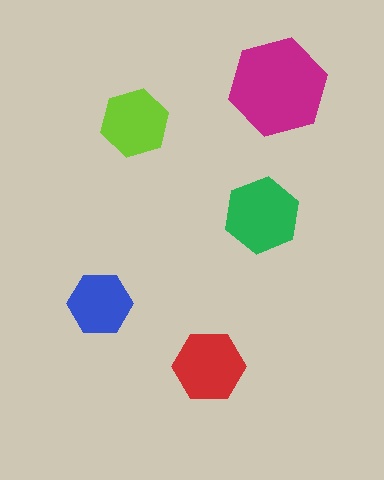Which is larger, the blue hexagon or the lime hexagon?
The lime one.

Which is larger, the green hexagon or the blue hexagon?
The green one.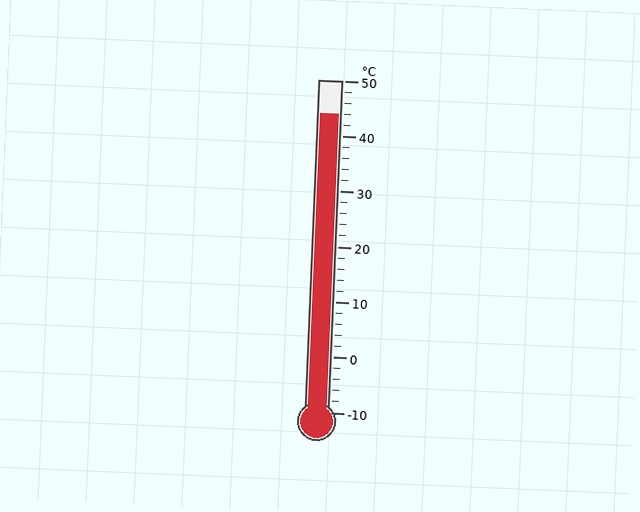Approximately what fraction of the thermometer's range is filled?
The thermometer is filled to approximately 90% of its range.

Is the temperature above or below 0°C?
The temperature is above 0°C.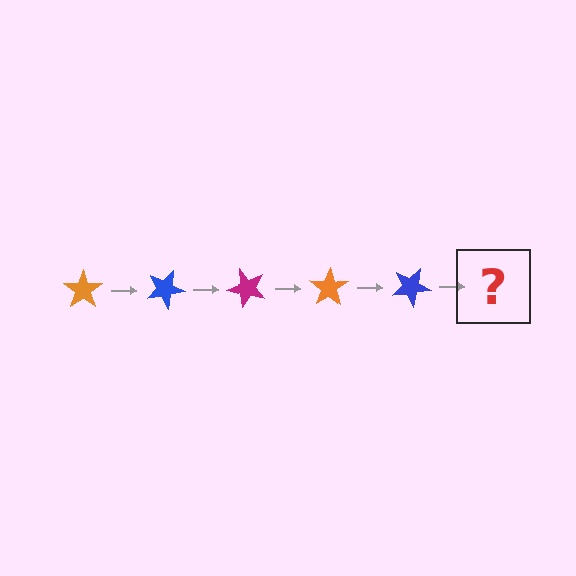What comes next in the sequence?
The next element should be a magenta star, rotated 125 degrees from the start.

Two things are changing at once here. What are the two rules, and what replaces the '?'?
The two rules are that it rotates 25 degrees each step and the color cycles through orange, blue, and magenta. The '?' should be a magenta star, rotated 125 degrees from the start.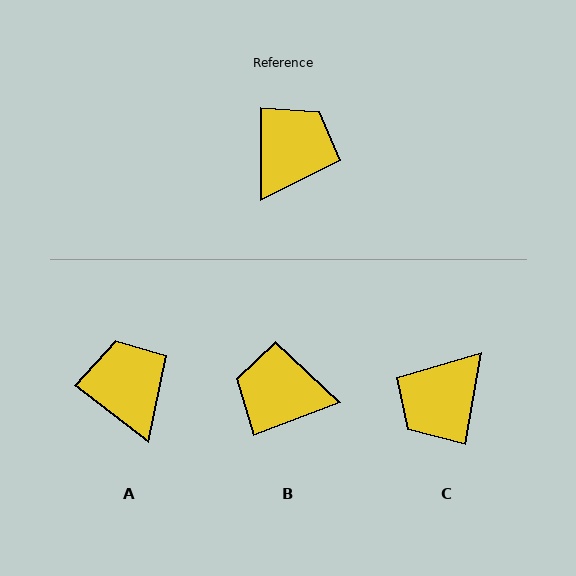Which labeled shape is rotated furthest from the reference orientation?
C, about 169 degrees away.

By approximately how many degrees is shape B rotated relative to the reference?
Approximately 110 degrees counter-clockwise.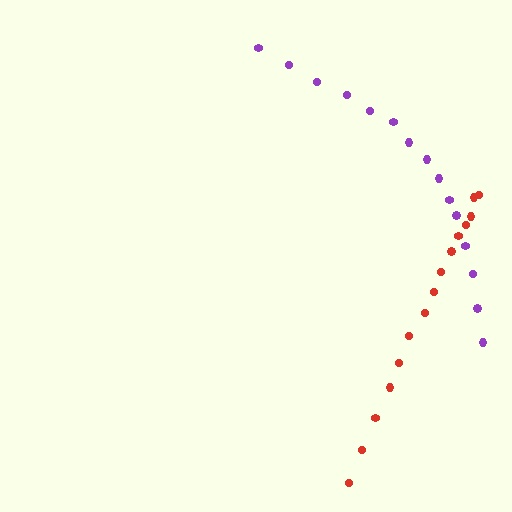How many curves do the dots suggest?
There are 2 distinct paths.